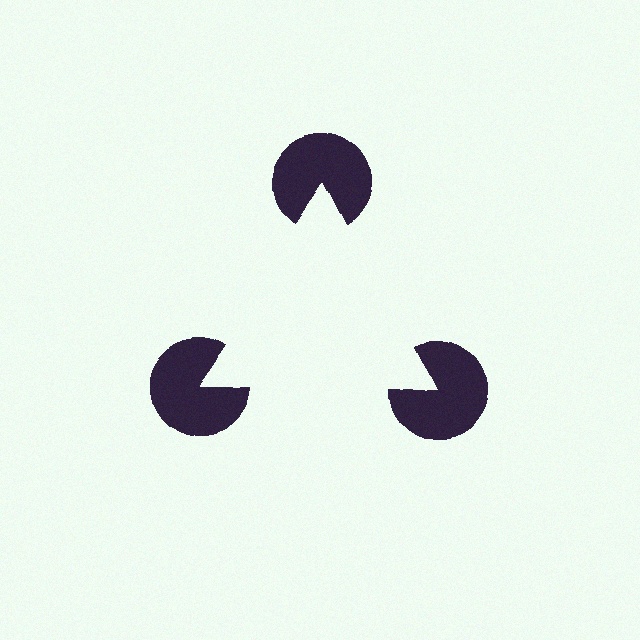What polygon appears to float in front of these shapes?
An illusory triangle — its edges are inferred from the aligned wedge cuts in the pac-man discs, not physically drawn.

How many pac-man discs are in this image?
There are 3 — one at each vertex of the illusory triangle.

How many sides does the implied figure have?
3 sides.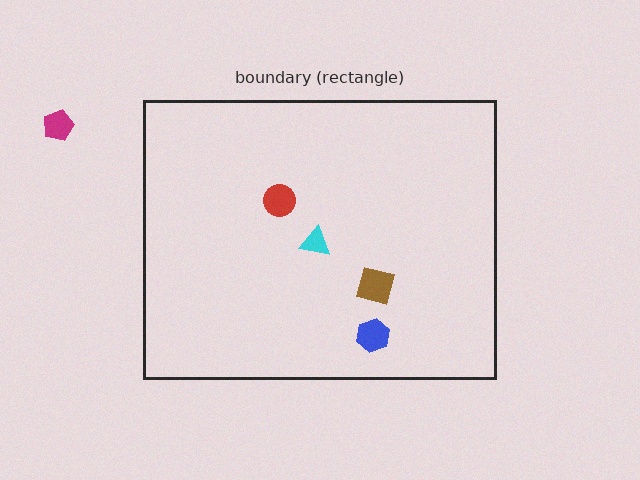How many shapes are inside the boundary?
4 inside, 1 outside.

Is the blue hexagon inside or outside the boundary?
Inside.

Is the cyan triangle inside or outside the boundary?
Inside.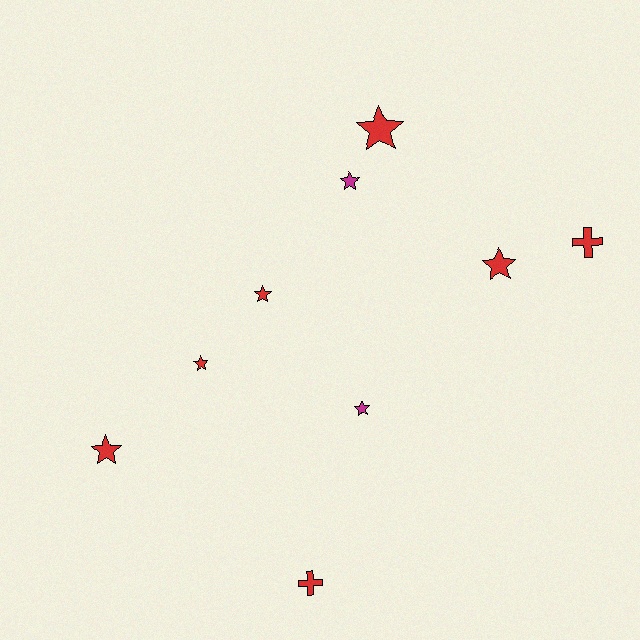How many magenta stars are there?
There are 2 magenta stars.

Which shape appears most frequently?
Star, with 7 objects.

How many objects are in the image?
There are 9 objects.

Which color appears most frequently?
Red, with 7 objects.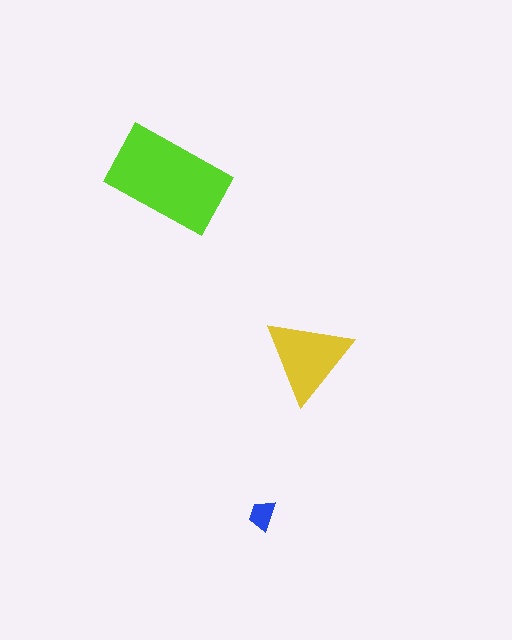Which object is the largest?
The lime rectangle.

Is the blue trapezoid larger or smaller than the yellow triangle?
Smaller.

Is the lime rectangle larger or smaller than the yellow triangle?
Larger.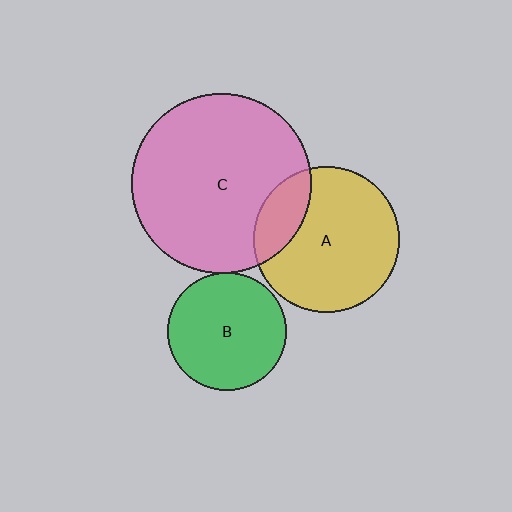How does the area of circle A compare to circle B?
Approximately 1.5 times.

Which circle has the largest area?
Circle C (pink).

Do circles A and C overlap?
Yes.